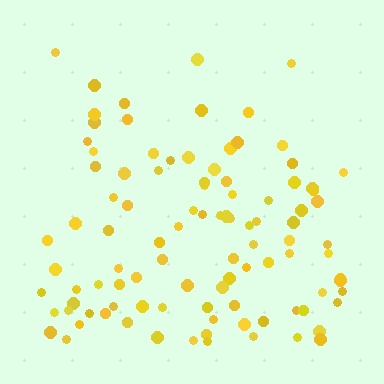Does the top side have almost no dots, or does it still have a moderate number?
Still a moderate number, just noticeably fewer than the bottom.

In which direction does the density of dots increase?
From top to bottom, with the bottom side densest.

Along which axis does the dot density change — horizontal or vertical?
Vertical.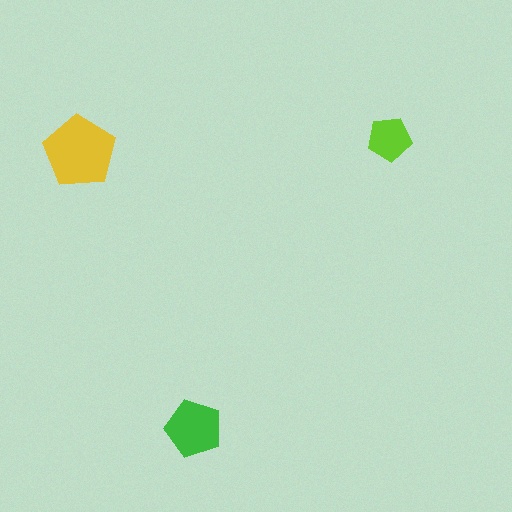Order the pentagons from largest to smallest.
the yellow one, the green one, the lime one.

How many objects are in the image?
There are 3 objects in the image.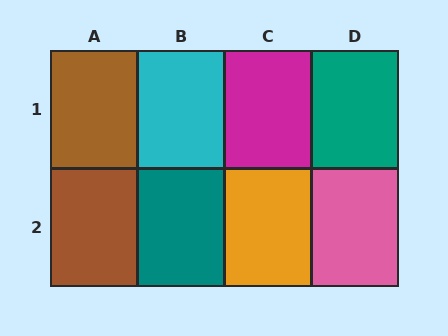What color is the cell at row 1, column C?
Magenta.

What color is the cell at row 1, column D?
Teal.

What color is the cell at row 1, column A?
Brown.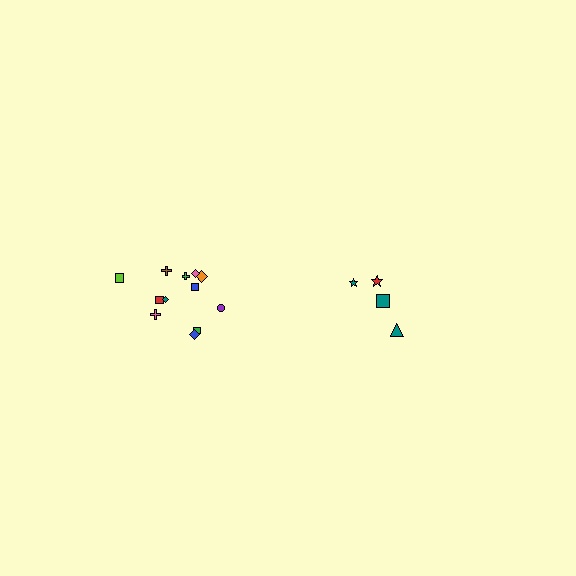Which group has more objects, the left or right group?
The left group.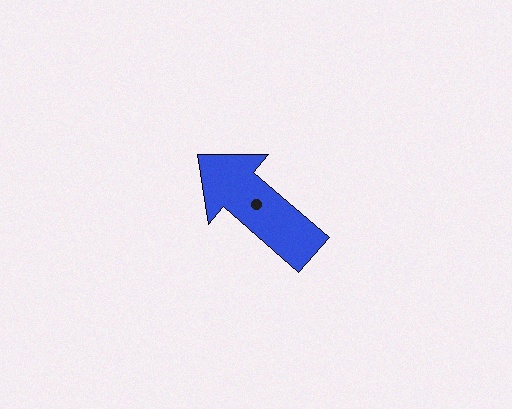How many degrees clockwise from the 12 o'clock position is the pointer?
Approximately 311 degrees.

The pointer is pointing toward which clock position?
Roughly 10 o'clock.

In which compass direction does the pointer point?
Northwest.